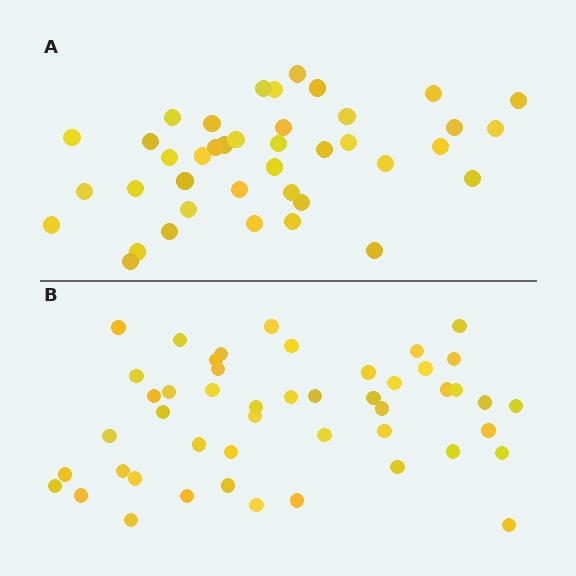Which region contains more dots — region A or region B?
Region B (the bottom region) has more dots.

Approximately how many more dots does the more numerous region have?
Region B has roughly 8 or so more dots than region A.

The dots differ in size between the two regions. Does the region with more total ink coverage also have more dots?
No. Region A has more total ink coverage because its dots are larger, but region B actually contains more individual dots. Total area can be misleading — the number of items is what matters here.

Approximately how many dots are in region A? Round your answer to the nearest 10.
About 40 dots.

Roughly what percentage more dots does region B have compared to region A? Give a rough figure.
About 20% more.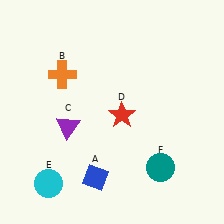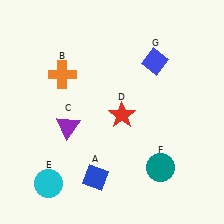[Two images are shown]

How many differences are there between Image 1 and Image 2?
There is 1 difference between the two images.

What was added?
A blue diamond (G) was added in Image 2.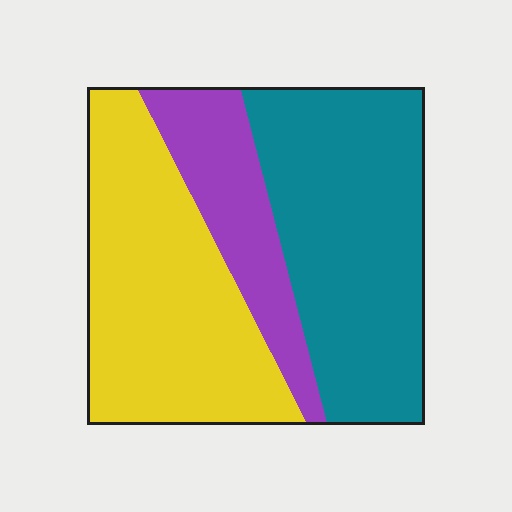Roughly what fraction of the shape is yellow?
Yellow covers about 40% of the shape.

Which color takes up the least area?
Purple, at roughly 20%.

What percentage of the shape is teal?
Teal covers roughly 40% of the shape.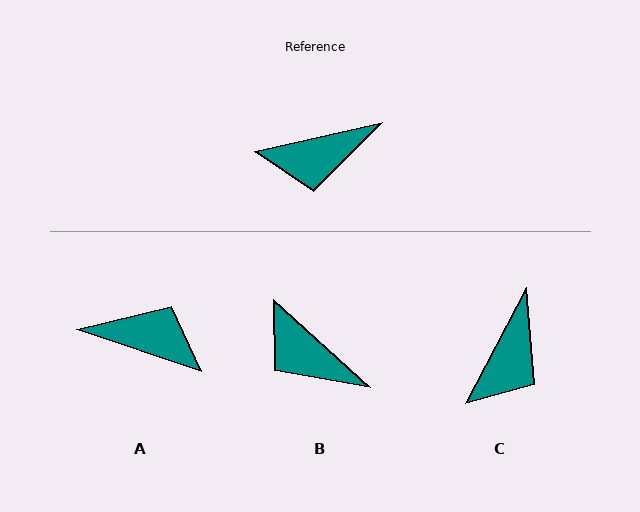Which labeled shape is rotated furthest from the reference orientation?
A, about 149 degrees away.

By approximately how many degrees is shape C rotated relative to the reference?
Approximately 50 degrees counter-clockwise.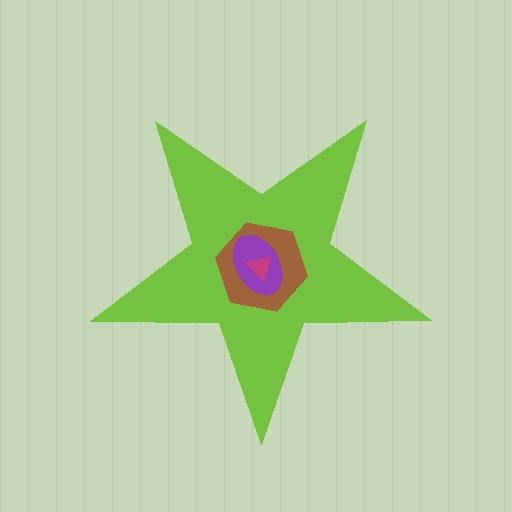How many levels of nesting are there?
4.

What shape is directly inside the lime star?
The brown hexagon.